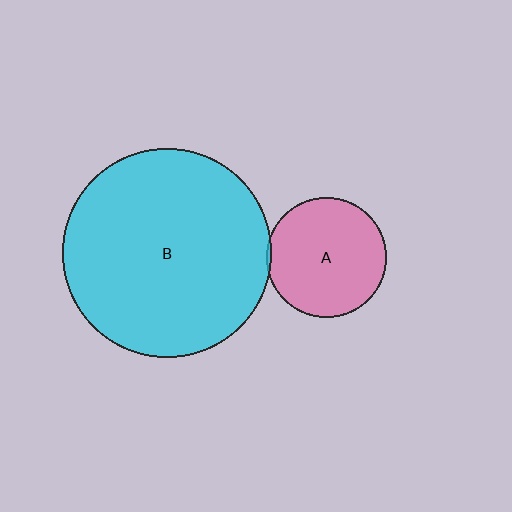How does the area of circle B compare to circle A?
Approximately 3.0 times.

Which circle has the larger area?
Circle B (cyan).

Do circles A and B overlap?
Yes.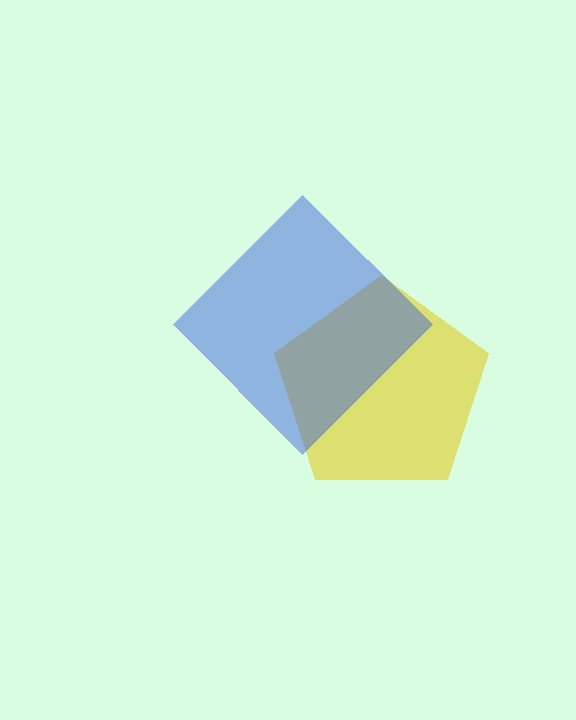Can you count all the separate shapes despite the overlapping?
Yes, there are 2 separate shapes.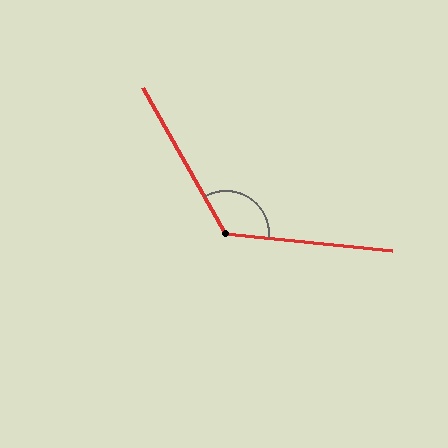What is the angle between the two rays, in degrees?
Approximately 125 degrees.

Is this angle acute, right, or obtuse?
It is obtuse.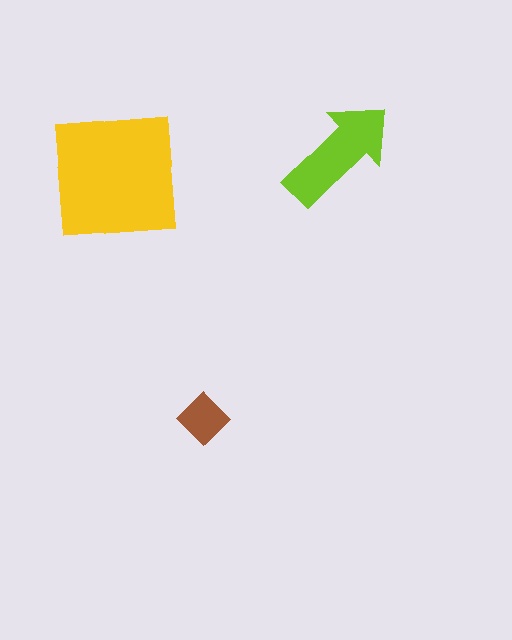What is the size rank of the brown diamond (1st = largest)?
3rd.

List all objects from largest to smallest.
The yellow square, the lime arrow, the brown diamond.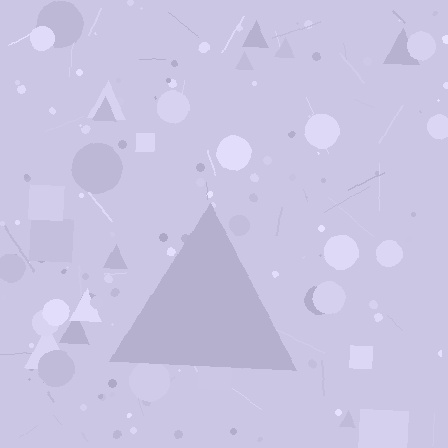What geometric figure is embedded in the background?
A triangle is embedded in the background.